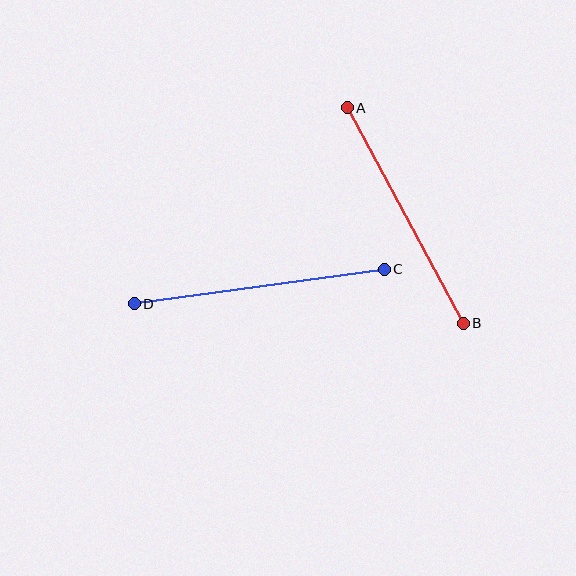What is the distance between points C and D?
The distance is approximately 252 pixels.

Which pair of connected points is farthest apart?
Points C and D are farthest apart.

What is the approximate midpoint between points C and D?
The midpoint is at approximately (259, 286) pixels.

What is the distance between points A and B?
The distance is approximately 245 pixels.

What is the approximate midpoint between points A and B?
The midpoint is at approximately (405, 216) pixels.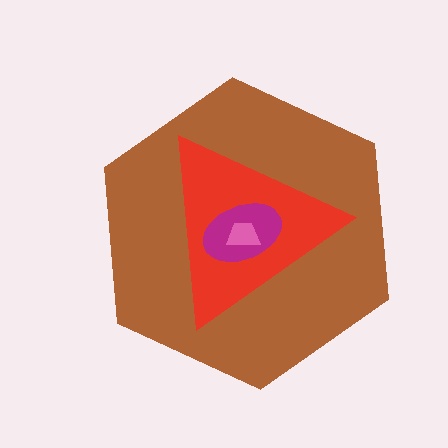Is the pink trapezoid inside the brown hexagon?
Yes.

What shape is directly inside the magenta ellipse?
The pink trapezoid.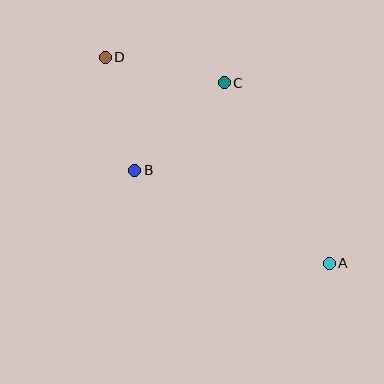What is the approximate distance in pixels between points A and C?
The distance between A and C is approximately 209 pixels.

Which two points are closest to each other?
Points B and D are closest to each other.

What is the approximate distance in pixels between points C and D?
The distance between C and D is approximately 122 pixels.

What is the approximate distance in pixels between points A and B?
The distance between A and B is approximately 215 pixels.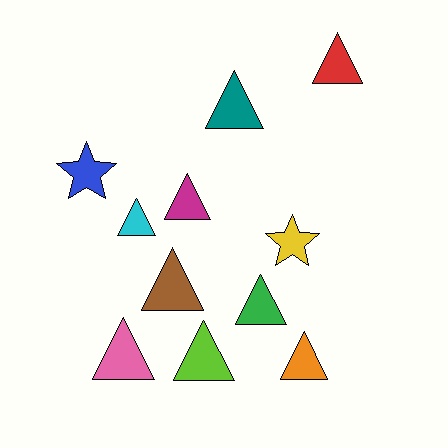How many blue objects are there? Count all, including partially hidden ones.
There is 1 blue object.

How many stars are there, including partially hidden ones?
There are 2 stars.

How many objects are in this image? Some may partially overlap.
There are 11 objects.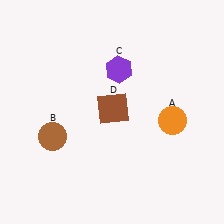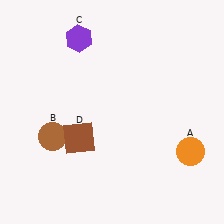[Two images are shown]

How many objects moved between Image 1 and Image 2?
3 objects moved between the two images.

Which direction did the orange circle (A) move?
The orange circle (A) moved down.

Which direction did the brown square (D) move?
The brown square (D) moved left.